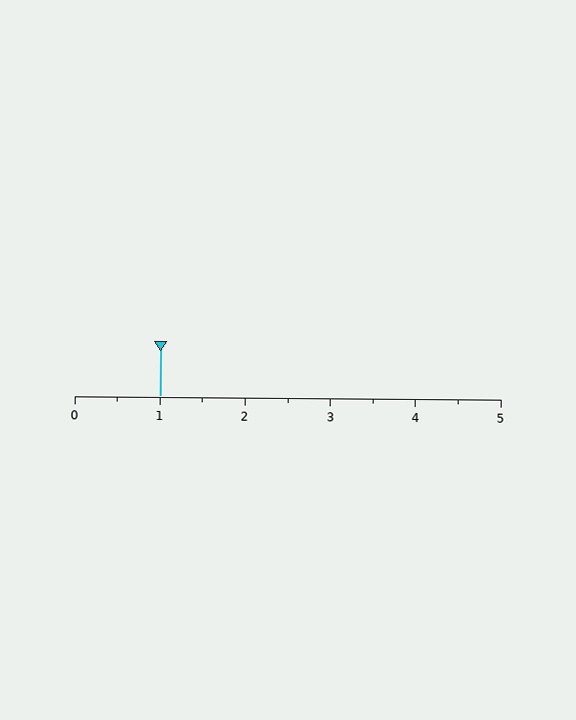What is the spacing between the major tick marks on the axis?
The major ticks are spaced 1 apart.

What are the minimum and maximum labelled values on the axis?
The axis runs from 0 to 5.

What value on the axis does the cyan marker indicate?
The marker indicates approximately 1.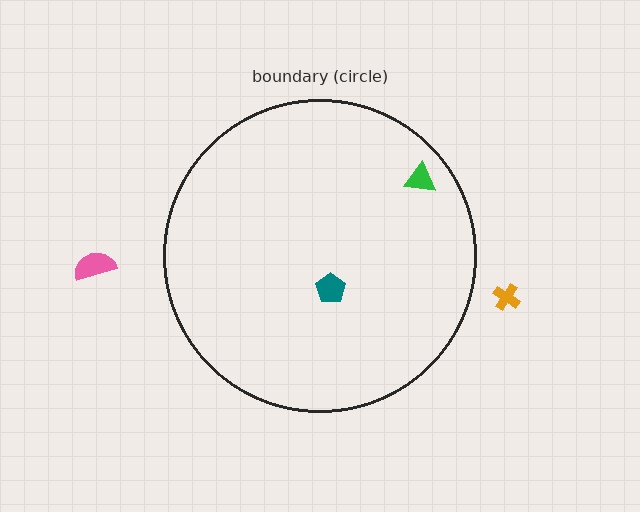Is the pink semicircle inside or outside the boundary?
Outside.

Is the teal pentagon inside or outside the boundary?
Inside.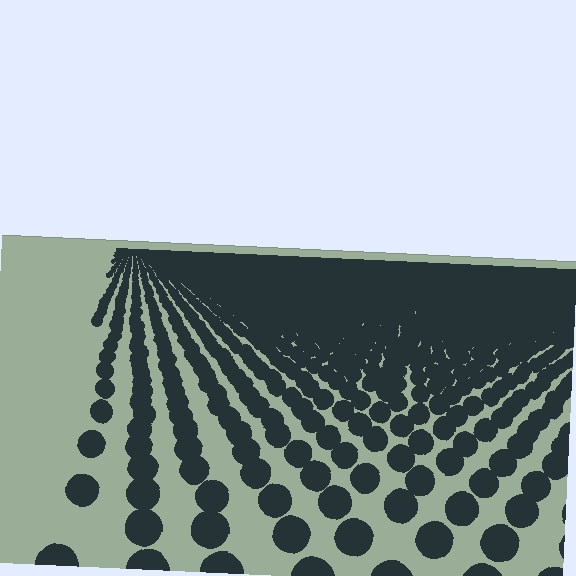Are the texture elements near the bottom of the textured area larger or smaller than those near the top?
Larger. Near the bottom, elements are closer to the viewer and appear at a bigger on-screen size.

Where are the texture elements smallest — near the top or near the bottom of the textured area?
Near the top.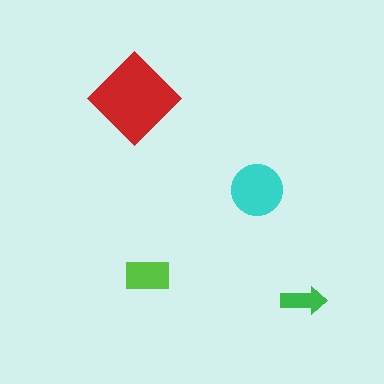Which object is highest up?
The red diamond is topmost.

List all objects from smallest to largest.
The green arrow, the lime rectangle, the cyan circle, the red diamond.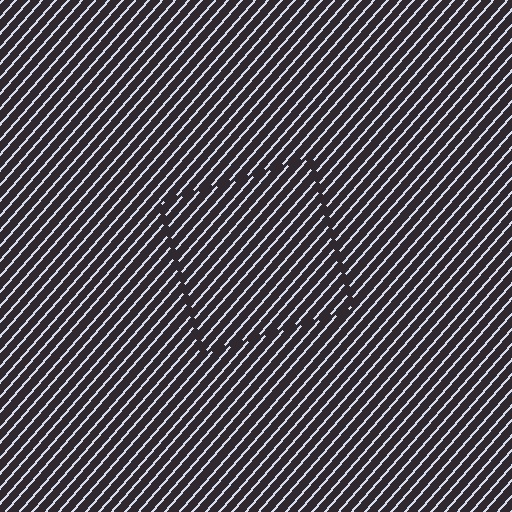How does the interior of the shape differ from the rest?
The interior of the shape contains the same grating, shifted by half a period — the contour is defined by the phase discontinuity where line-ends from the inner and outer gratings abut.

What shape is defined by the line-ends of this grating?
An illusory square. The interior of the shape contains the same grating, shifted by half a period — the contour is defined by the phase discontinuity where line-ends from the inner and outer gratings abut.